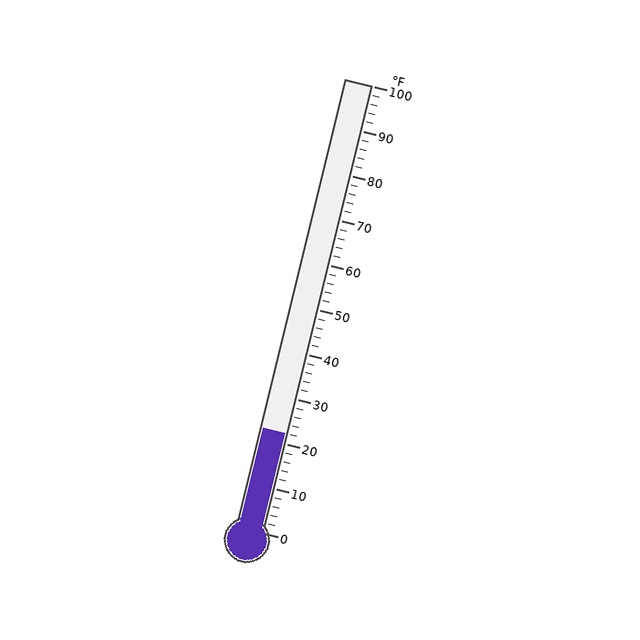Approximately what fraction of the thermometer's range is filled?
The thermometer is filled to approximately 20% of its range.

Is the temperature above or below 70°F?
The temperature is below 70°F.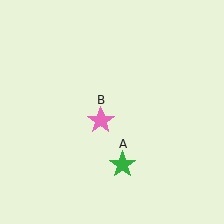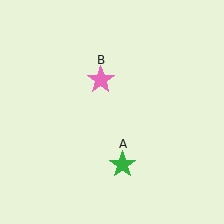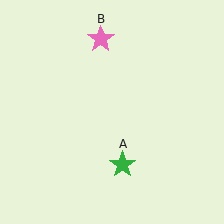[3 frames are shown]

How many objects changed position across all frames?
1 object changed position: pink star (object B).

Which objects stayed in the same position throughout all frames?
Green star (object A) remained stationary.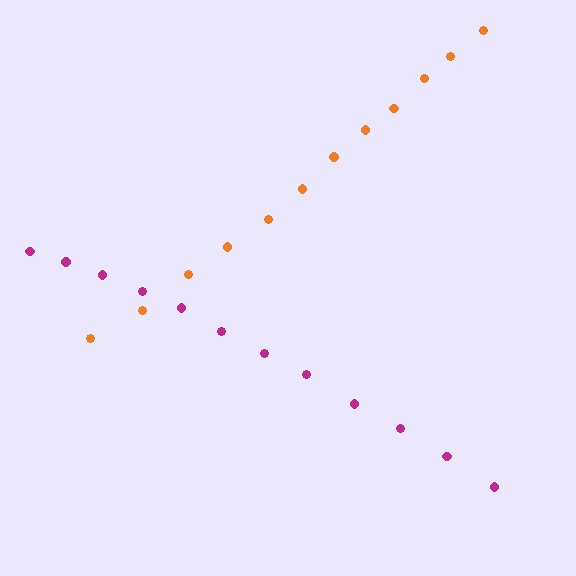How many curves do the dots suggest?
There are 2 distinct paths.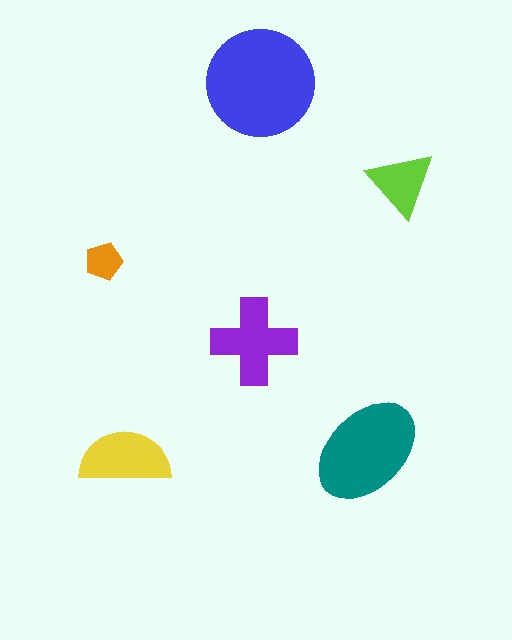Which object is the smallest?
The orange pentagon.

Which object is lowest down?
The yellow semicircle is bottommost.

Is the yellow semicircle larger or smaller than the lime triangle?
Larger.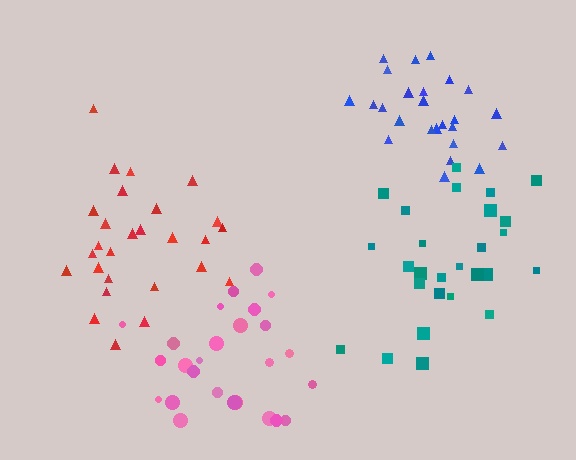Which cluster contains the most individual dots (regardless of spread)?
Teal (27).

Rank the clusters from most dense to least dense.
blue, teal, pink, red.